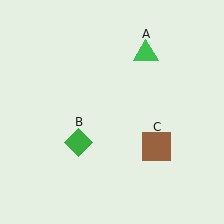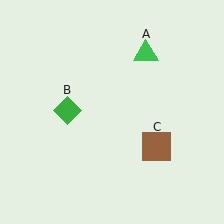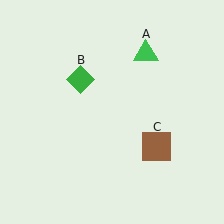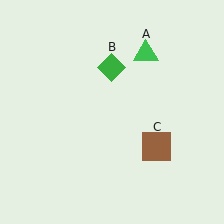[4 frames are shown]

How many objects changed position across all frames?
1 object changed position: green diamond (object B).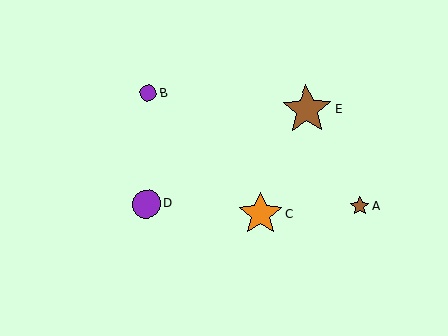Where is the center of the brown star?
The center of the brown star is at (307, 110).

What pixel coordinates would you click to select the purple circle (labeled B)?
Click at (148, 93) to select the purple circle B.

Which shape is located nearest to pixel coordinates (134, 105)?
The purple circle (labeled B) at (148, 93) is nearest to that location.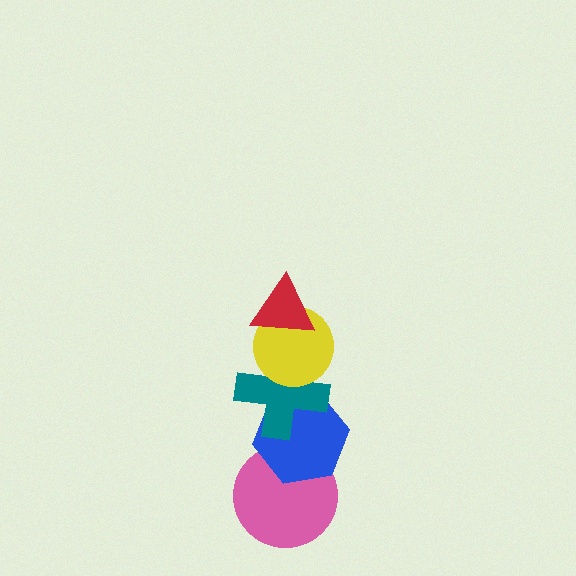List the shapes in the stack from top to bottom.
From top to bottom: the red triangle, the yellow circle, the teal cross, the blue hexagon, the pink circle.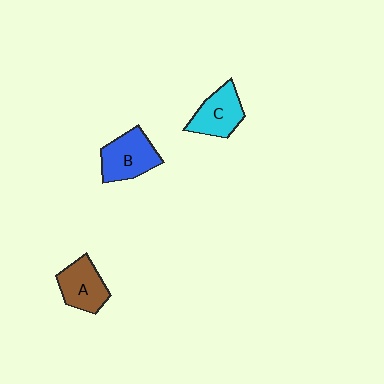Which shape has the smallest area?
Shape A (brown).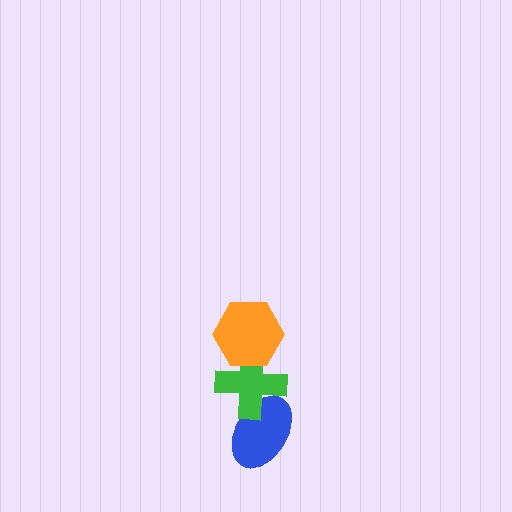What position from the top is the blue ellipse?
The blue ellipse is 3rd from the top.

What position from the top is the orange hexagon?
The orange hexagon is 1st from the top.